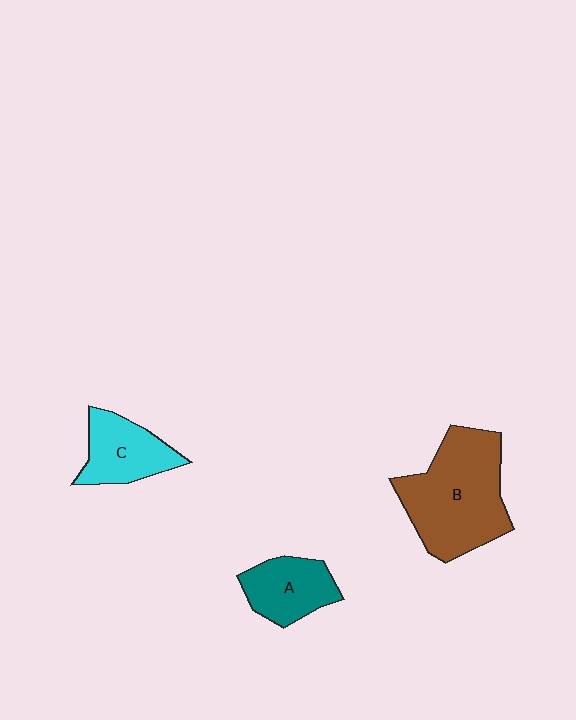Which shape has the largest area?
Shape B (brown).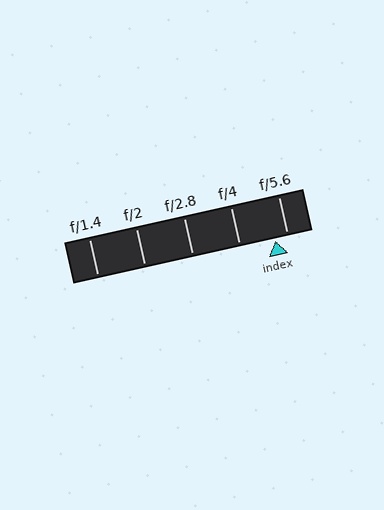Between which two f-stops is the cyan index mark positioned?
The index mark is between f/4 and f/5.6.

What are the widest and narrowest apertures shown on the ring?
The widest aperture shown is f/1.4 and the narrowest is f/5.6.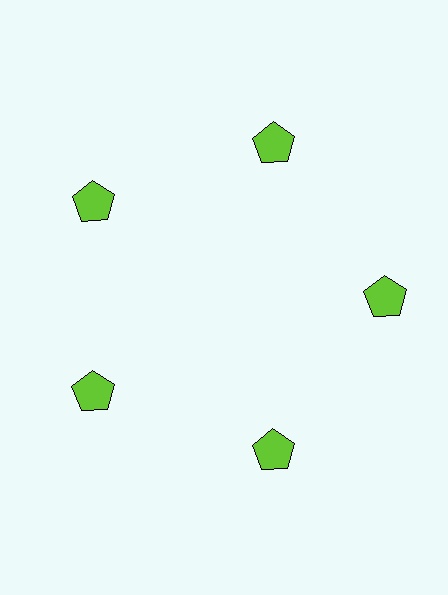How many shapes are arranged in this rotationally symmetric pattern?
There are 5 shapes, arranged in 5 groups of 1.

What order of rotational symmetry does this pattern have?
This pattern has 5-fold rotational symmetry.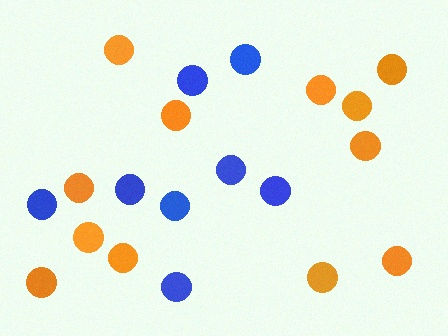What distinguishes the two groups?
There are 2 groups: one group of blue circles (8) and one group of orange circles (12).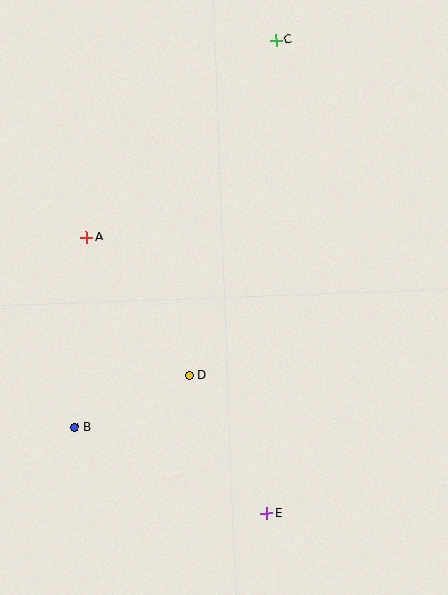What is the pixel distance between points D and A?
The distance between D and A is 172 pixels.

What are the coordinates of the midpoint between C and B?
The midpoint between C and B is at (175, 234).